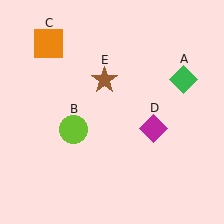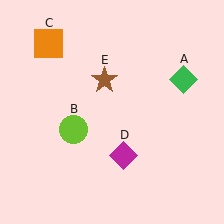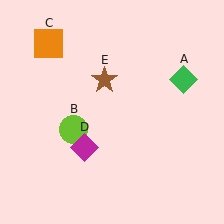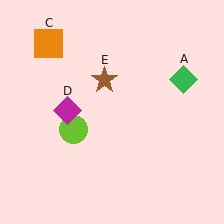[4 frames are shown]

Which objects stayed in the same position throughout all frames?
Green diamond (object A) and lime circle (object B) and orange square (object C) and brown star (object E) remained stationary.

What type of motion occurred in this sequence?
The magenta diamond (object D) rotated clockwise around the center of the scene.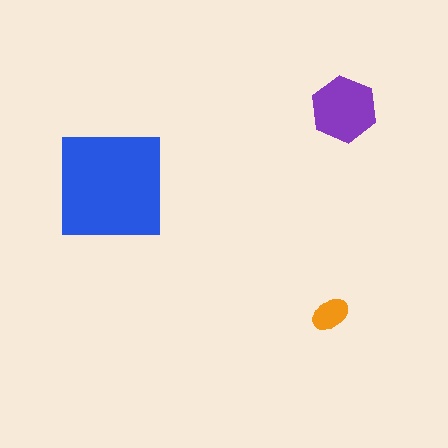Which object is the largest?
The blue square.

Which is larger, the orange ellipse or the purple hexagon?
The purple hexagon.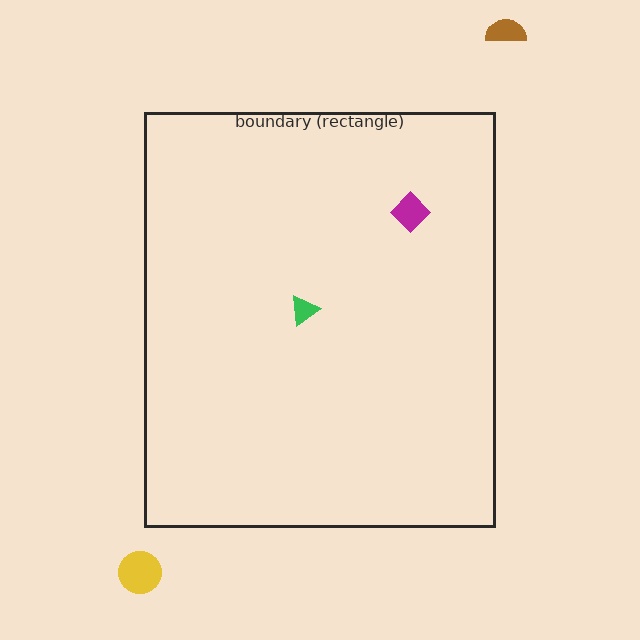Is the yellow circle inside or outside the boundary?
Outside.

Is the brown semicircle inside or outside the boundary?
Outside.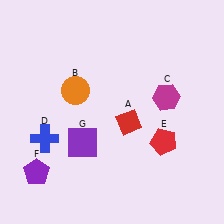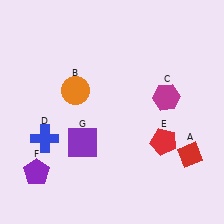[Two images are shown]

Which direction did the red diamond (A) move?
The red diamond (A) moved right.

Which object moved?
The red diamond (A) moved right.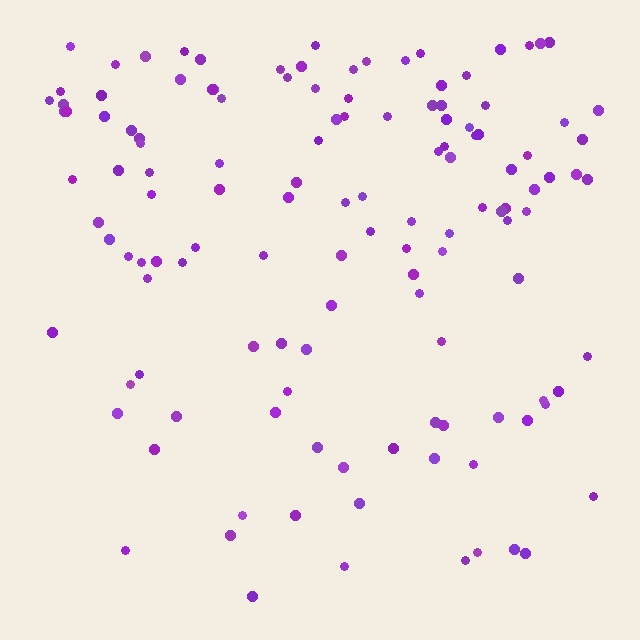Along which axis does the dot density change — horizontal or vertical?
Vertical.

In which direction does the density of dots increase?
From bottom to top, with the top side densest.